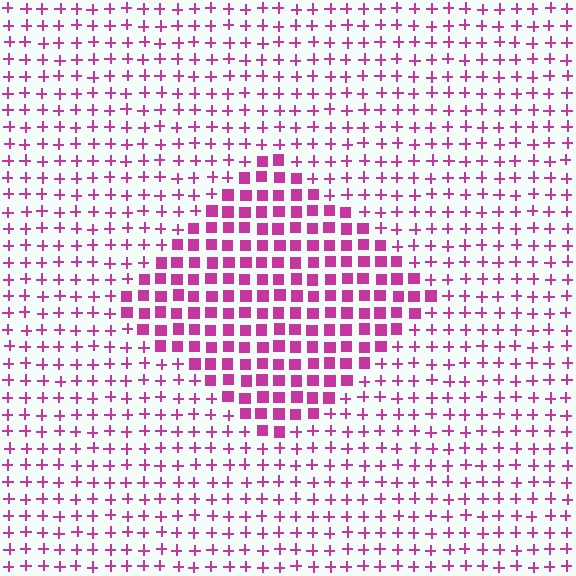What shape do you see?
I see a diamond.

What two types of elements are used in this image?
The image uses squares inside the diamond region and plus signs outside it.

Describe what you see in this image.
The image is filled with small magenta elements arranged in a uniform grid. A diamond-shaped region contains squares, while the surrounding area contains plus signs. The boundary is defined purely by the change in element shape.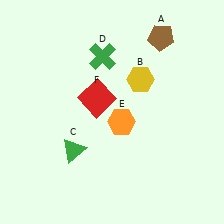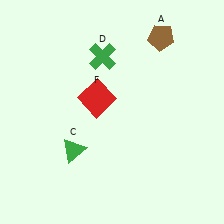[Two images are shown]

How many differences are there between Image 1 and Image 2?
There are 2 differences between the two images.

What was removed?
The yellow hexagon (B), the orange hexagon (E) were removed in Image 2.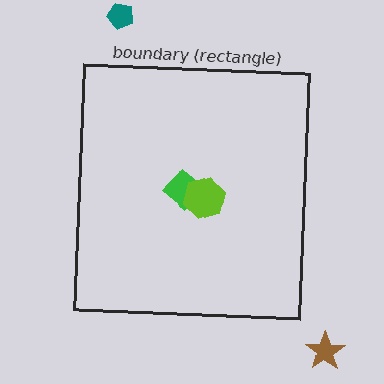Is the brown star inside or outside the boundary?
Outside.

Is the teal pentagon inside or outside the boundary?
Outside.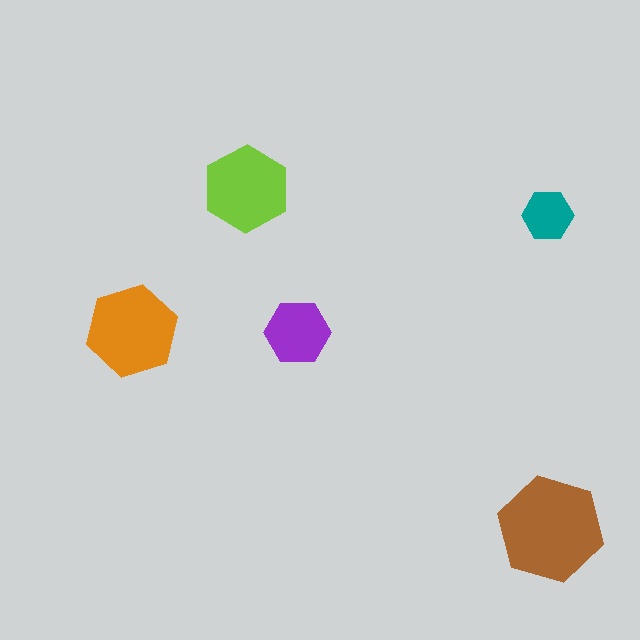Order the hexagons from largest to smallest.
the brown one, the orange one, the lime one, the purple one, the teal one.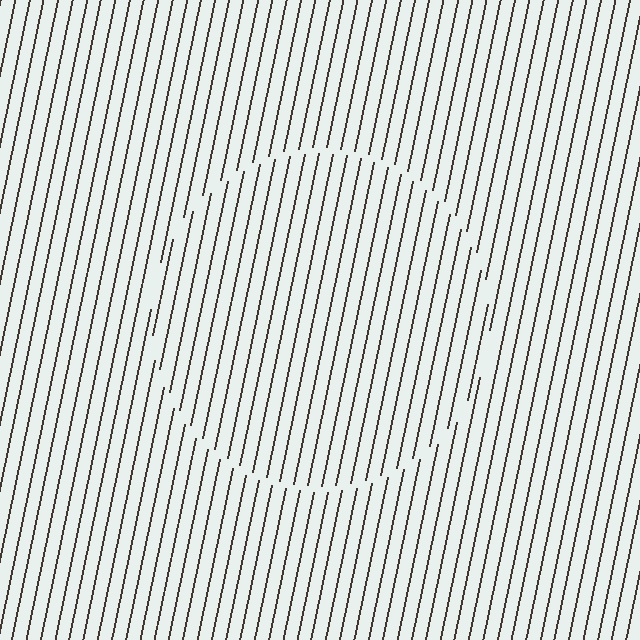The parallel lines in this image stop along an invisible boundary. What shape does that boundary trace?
An illusory circle. The interior of the shape contains the same grating, shifted by half a period — the contour is defined by the phase discontinuity where line-ends from the inner and outer gratings abut.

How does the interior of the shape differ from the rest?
The interior of the shape contains the same grating, shifted by half a period — the contour is defined by the phase discontinuity where line-ends from the inner and outer gratings abut.